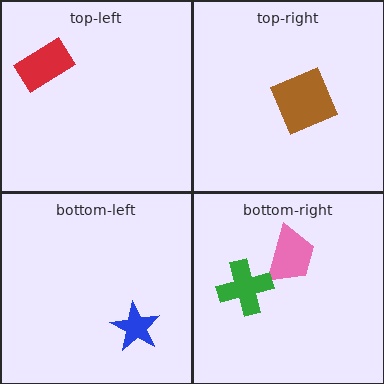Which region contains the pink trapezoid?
The bottom-right region.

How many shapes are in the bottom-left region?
1.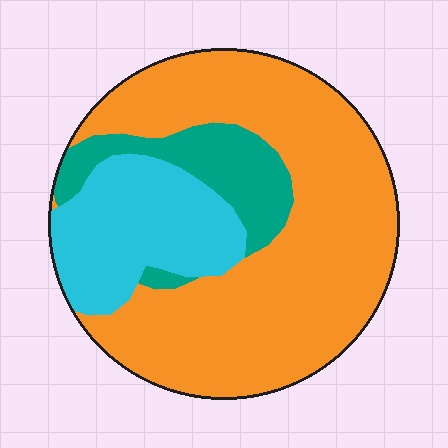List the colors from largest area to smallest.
From largest to smallest: orange, cyan, teal.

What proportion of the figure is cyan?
Cyan takes up about one fifth (1/5) of the figure.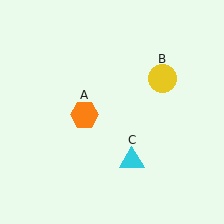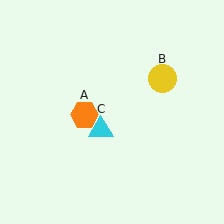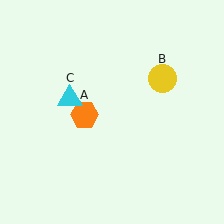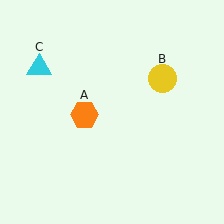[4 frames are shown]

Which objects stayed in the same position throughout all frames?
Orange hexagon (object A) and yellow circle (object B) remained stationary.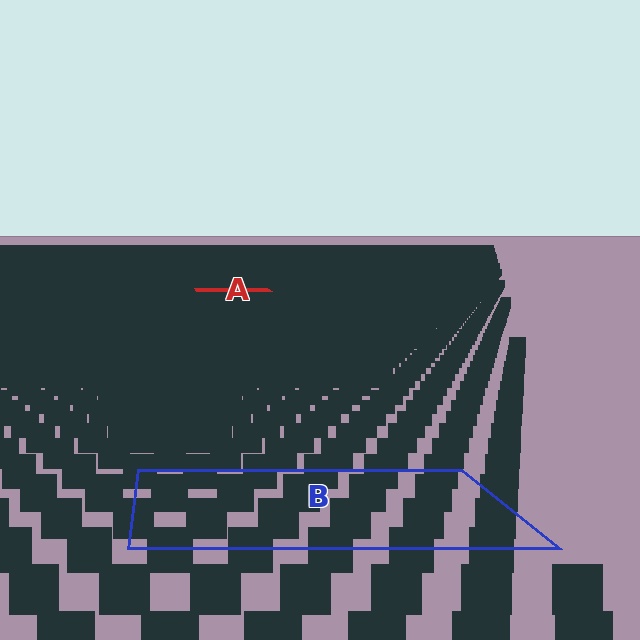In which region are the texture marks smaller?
The texture marks are smaller in region A, because it is farther away.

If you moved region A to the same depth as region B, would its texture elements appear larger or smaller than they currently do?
They would appear larger. At a closer depth, the same texture elements are projected at a bigger on-screen size.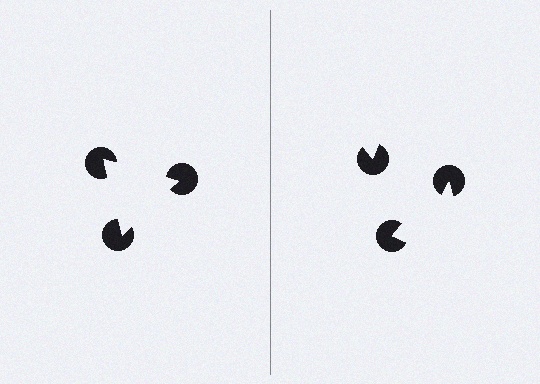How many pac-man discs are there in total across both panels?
6 — 3 on each side.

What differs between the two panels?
The pac-man discs are positioned identically on both sides; only the wedge orientations differ. On the left they align to a triangle; on the right they are misaligned.